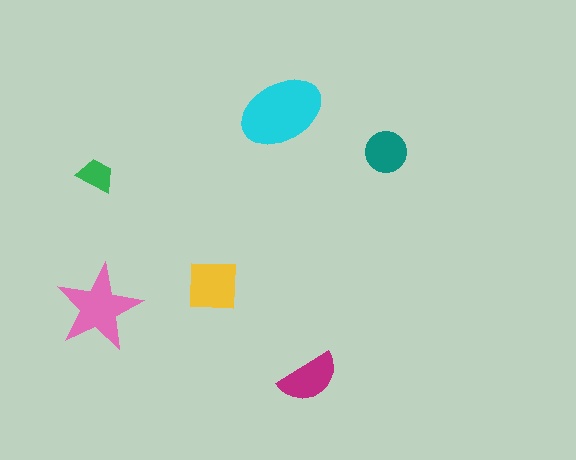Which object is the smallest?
The green trapezoid.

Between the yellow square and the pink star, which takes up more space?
The pink star.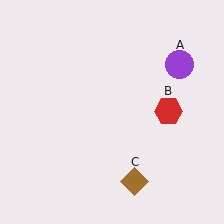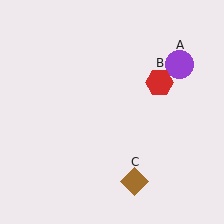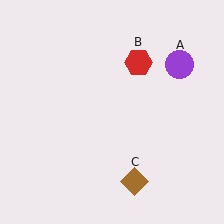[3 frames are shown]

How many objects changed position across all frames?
1 object changed position: red hexagon (object B).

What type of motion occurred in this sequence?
The red hexagon (object B) rotated counterclockwise around the center of the scene.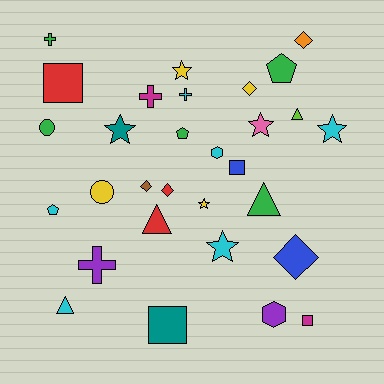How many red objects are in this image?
There are 3 red objects.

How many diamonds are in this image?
There are 5 diamonds.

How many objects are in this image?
There are 30 objects.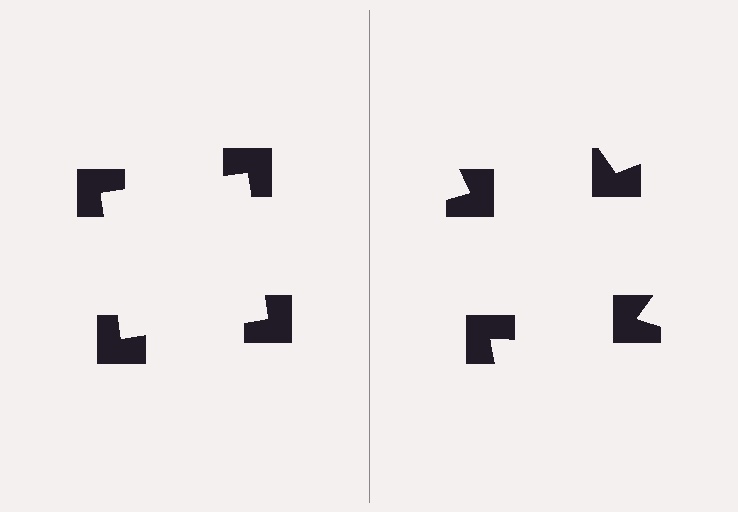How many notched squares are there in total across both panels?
8 — 4 on each side.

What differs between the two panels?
The notched squares are positioned identically on both sides; only the wedge orientations differ. On the left they align to a square; on the right they are misaligned.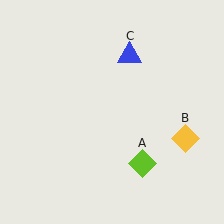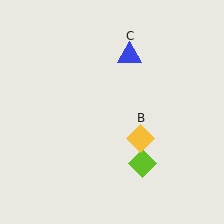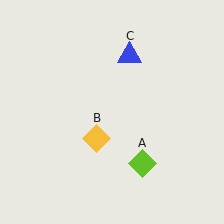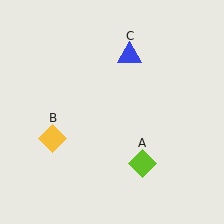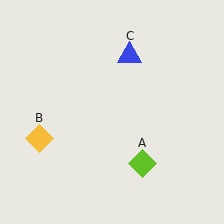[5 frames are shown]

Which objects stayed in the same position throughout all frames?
Lime diamond (object A) and blue triangle (object C) remained stationary.